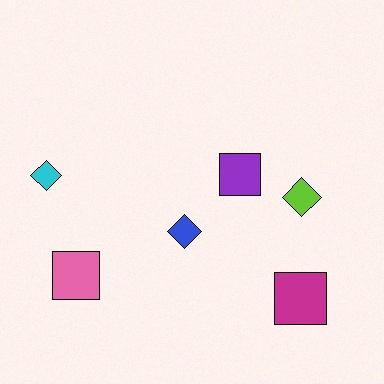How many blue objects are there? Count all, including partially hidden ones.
There is 1 blue object.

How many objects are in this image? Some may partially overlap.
There are 6 objects.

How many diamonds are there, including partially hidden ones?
There are 3 diamonds.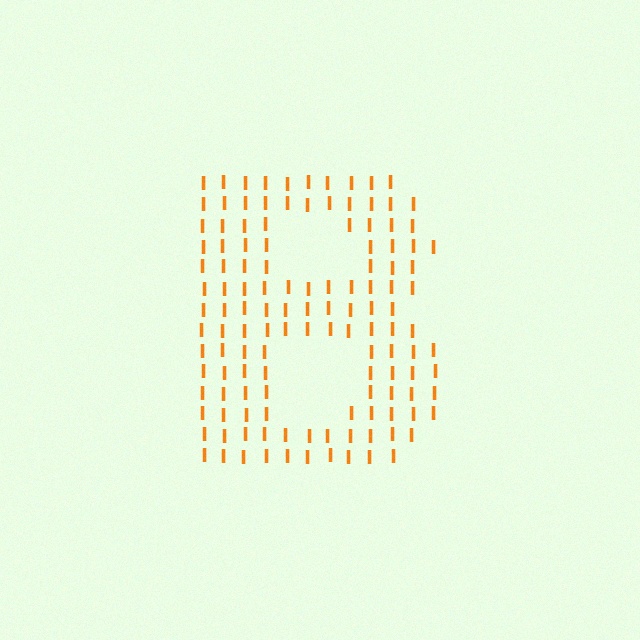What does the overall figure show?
The overall figure shows the letter B.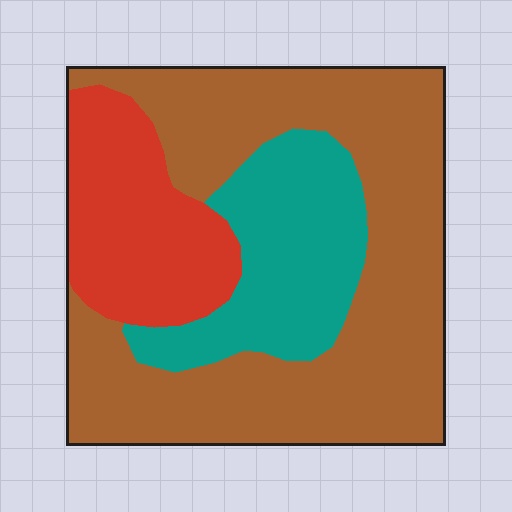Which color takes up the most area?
Brown, at roughly 60%.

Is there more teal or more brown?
Brown.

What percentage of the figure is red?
Red covers about 20% of the figure.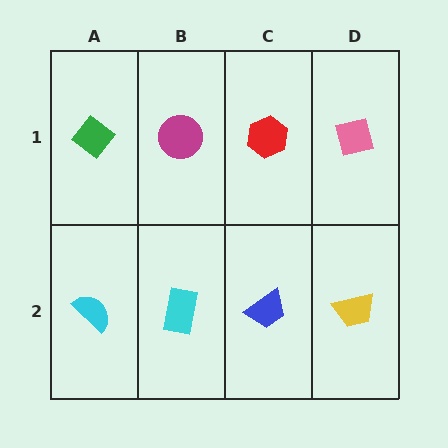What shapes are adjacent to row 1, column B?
A cyan rectangle (row 2, column B), a green diamond (row 1, column A), a red hexagon (row 1, column C).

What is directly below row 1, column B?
A cyan rectangle.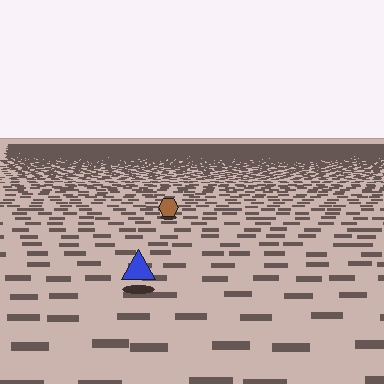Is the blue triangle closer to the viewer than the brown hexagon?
Yes. The blue triangle is closer — you can tell from the texture gradient: the ground texture is coarser near it.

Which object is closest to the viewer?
The blue triangle is closest. The texture marks near it are larger and more spread out.